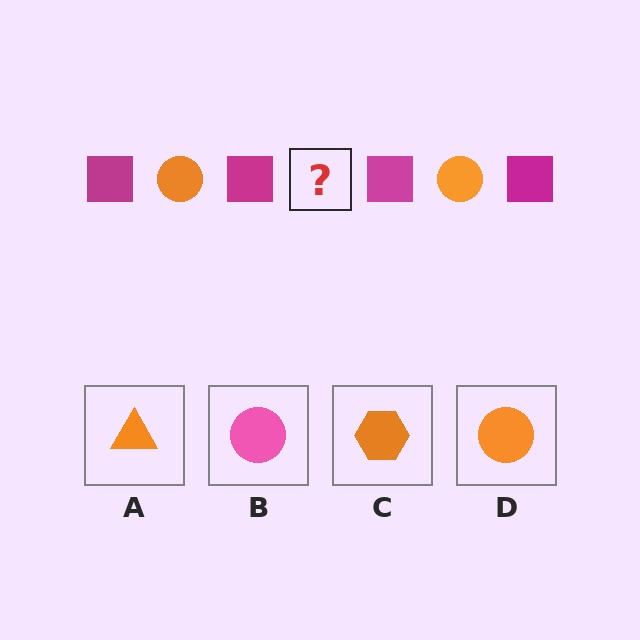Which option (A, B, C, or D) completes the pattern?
D.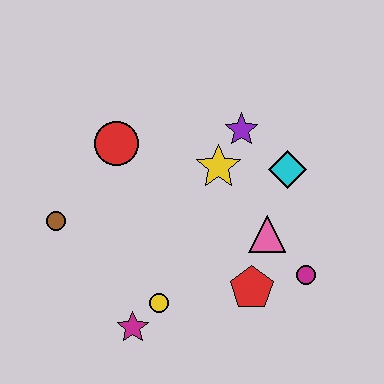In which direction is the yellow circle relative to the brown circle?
The yellow circle is to the right of the brown circle.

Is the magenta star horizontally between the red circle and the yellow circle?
Yes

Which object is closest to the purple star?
The yellow star is closest to the purple star.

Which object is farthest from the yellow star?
The magenta star is farthest from the yellow star.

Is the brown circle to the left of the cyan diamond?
Yes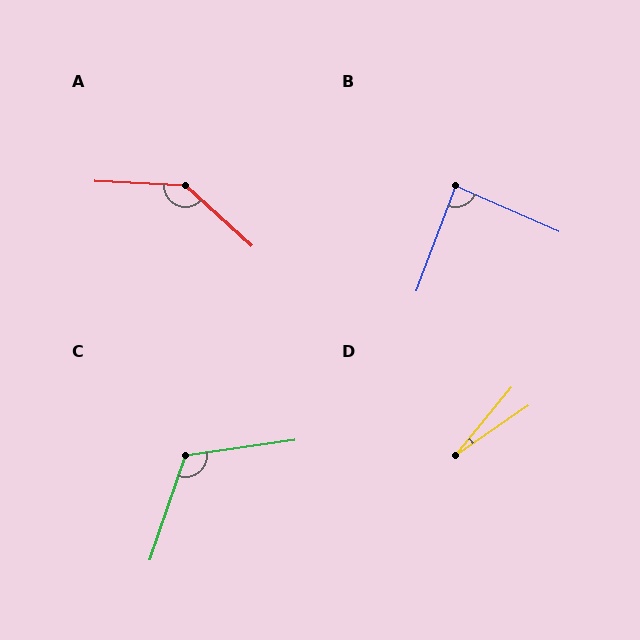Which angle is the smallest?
D, at approximately 16 degrees.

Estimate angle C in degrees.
Approximately 117 degrees.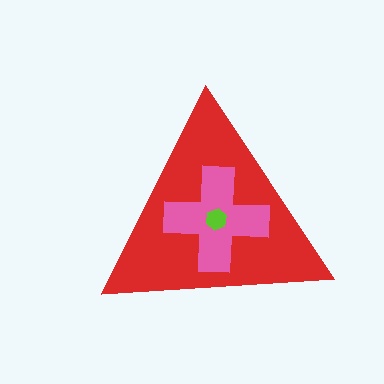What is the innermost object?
The lime hexagon.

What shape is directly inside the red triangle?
The pink cross.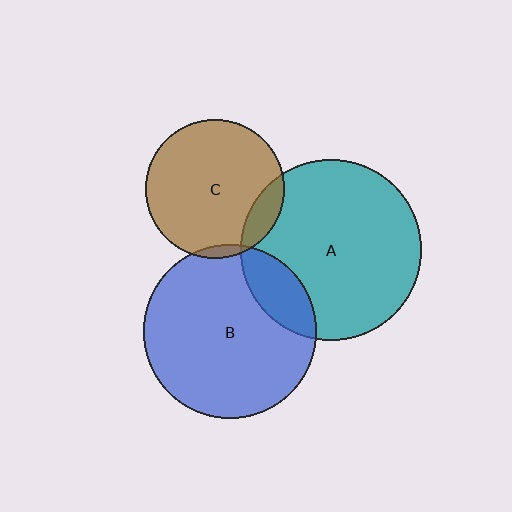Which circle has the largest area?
Circle A (teal).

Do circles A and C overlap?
Yes.